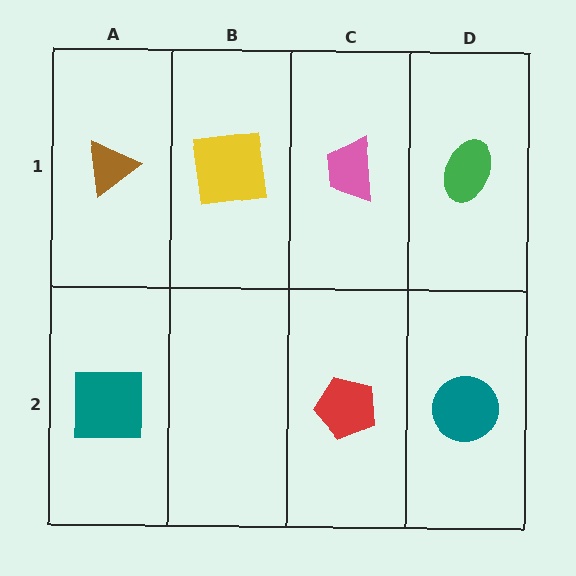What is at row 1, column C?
A pink trapezoid.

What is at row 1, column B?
A yellow square.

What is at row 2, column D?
A teal circle.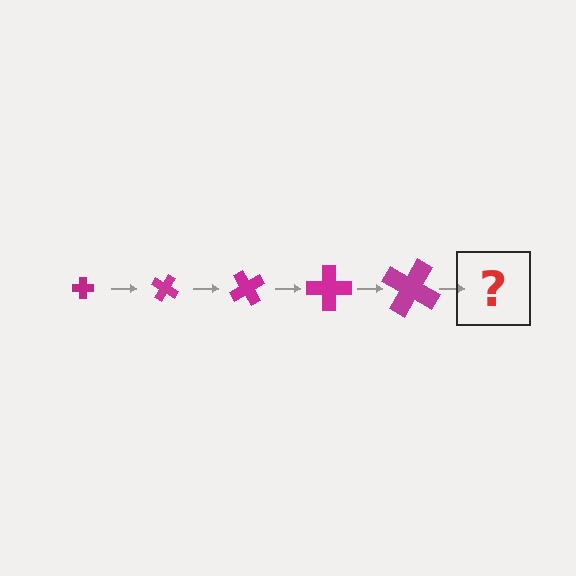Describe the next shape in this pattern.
It should be a cross, larger than the previous one and rotated 150 degrees from the start.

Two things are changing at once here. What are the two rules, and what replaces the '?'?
The two rules are that the cross grows larger each step and it rotates 30 degrees each step. The '?' should be a cross, larger than the previous one and rotated 150 degrees from the start.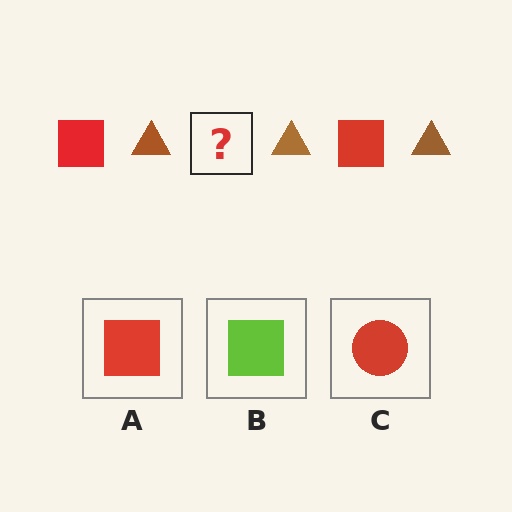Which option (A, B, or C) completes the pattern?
A.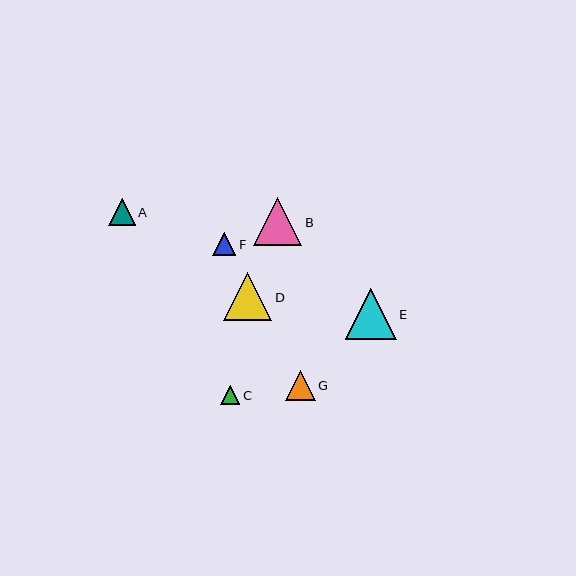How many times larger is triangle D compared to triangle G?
Triangle D is approximately 1.6 times the size of triangle G.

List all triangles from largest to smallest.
From largest to smallest: E, B, D, G, A, F, C.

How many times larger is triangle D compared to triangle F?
Triangle D is approximately 2.1 times the size of triangle F.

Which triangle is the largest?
Triangle E is the largest with a size of approximately 51 pixels.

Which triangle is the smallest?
Triangle C is the smallest with a size of approximately 19 pixels.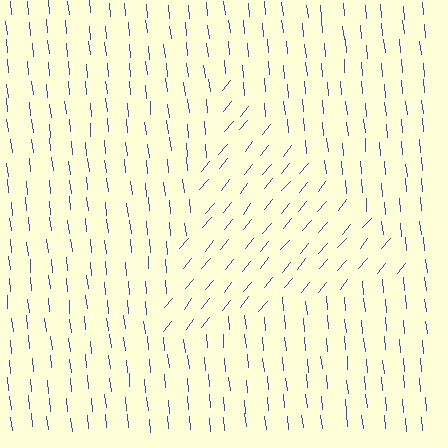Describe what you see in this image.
The image is filled with small blue line segments. A triangle region in the image has lines oriented differently from the surrounding lines, creating a visible texture boundary.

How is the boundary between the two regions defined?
The boundary is defined purely by a change in line orientation (approximately 45 degrees difference). All lines are the same color and thickness.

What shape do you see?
I see a triangle.